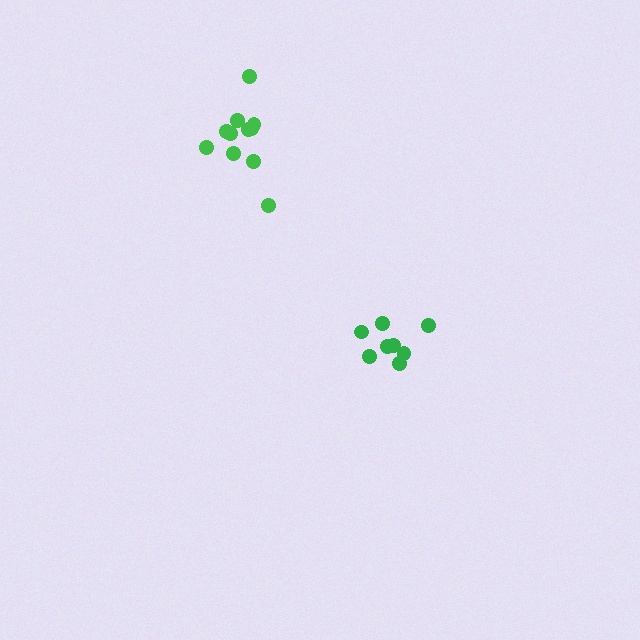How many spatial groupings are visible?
There are 2 spatial groupings.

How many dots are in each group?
Group 1: 11 dots, Group 2: 8 dots (19 total).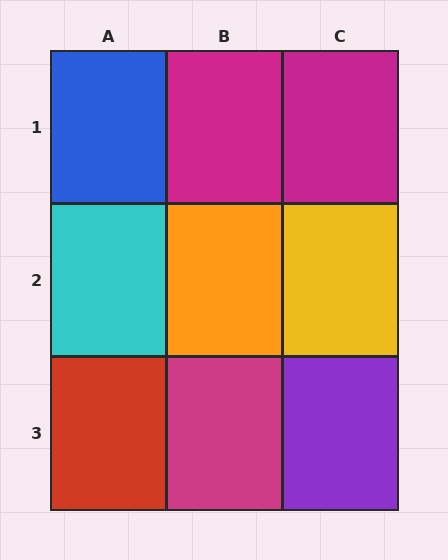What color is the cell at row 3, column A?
Red.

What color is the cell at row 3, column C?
Purple.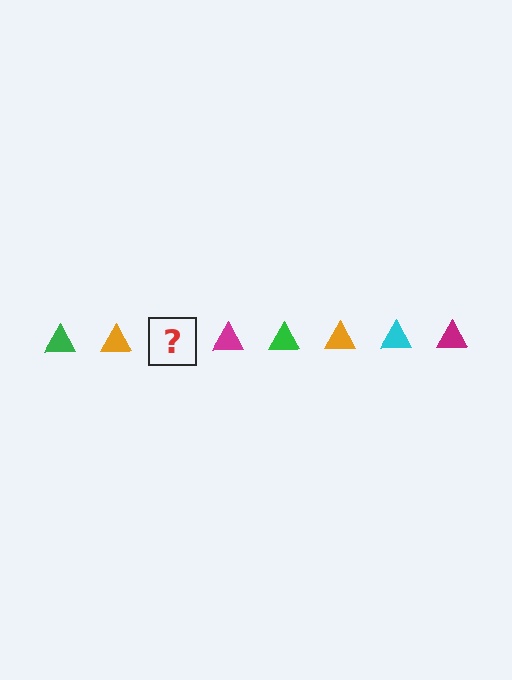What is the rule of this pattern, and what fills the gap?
The rule is that the pattern cycles through green, orange, cyan, magenta triangles. The gap should be filled with a cyan triangle.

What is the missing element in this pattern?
The missing element is a cyan triangle.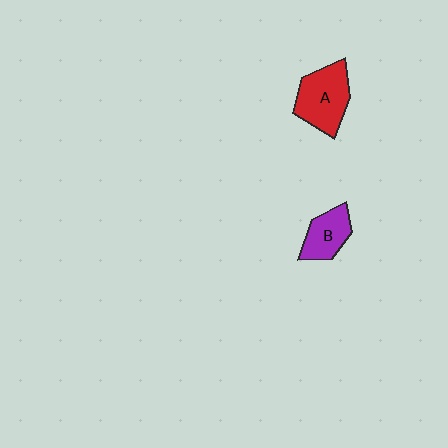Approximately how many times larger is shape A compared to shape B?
Approximately 1.5 times.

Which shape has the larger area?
Shape A (red).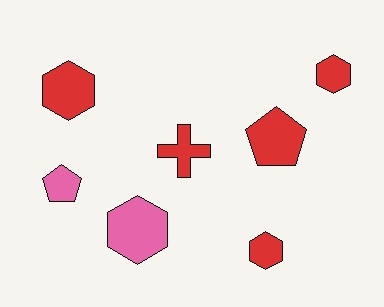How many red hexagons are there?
There are 3 red hexagons.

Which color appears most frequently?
Red, with 5 objects.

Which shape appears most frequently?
Hexagon, with 4 objects.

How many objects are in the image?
There are 7 objects.